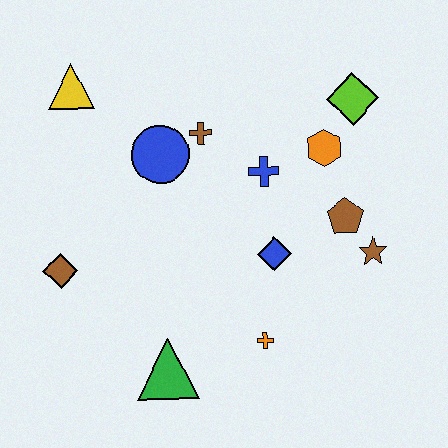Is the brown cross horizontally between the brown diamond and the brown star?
Yes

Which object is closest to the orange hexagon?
The lime diamond is closest to the orange hexagon.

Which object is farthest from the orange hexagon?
The brown diamond is farthest from the orange hexagon.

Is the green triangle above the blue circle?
No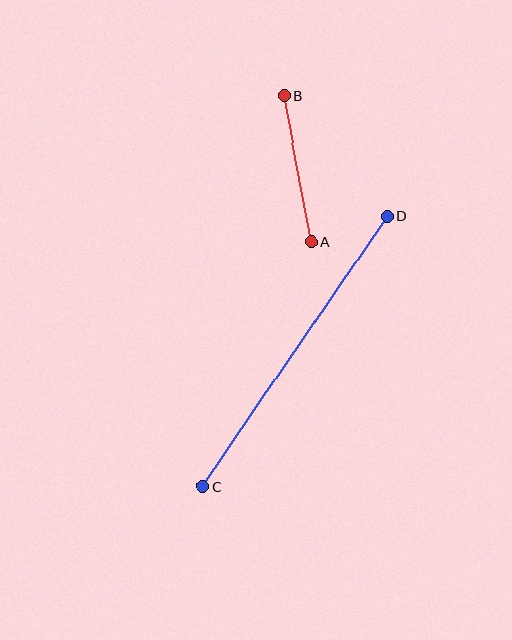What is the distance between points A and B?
The distance is approximately 148 pixels.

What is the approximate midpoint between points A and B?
The midpoint is at approximately (297, 169) pixels.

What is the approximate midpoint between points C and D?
The midpoint is at approximately (295, 351) pixels.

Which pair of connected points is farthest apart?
Points C and D are farthest apart.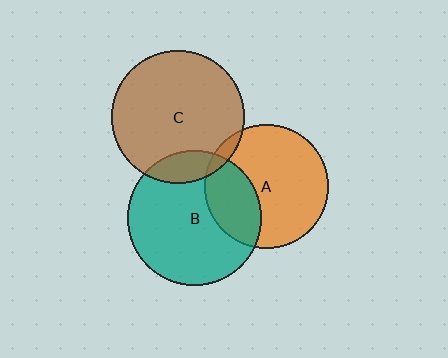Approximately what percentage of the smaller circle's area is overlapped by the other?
Approximately 30%.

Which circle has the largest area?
Circle B (teal).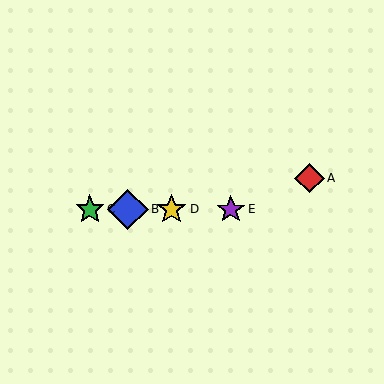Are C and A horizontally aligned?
No, C is at y≈209 and A is at y≈178.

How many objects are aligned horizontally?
4 objects (B, C, D, E) are aligned horizontally.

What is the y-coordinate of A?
Object A is at y≈178.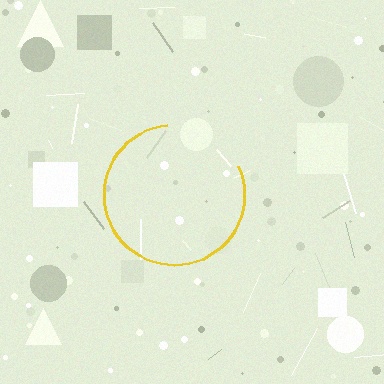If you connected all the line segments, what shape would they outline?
They would outline a circle.